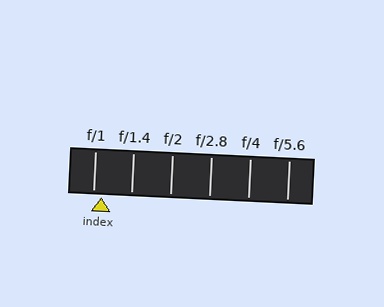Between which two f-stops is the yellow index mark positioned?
The index mark is between f/1 and f/1.4.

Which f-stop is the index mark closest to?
The index mark is closest to f/1.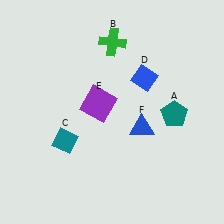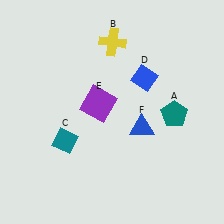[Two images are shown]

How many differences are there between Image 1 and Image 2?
There is 1 difference between the two images.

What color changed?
The cross (B) changed from green in Image 1 to yellow in Image 2.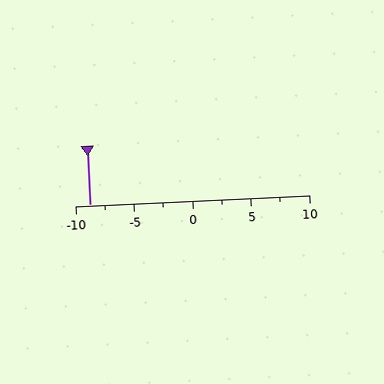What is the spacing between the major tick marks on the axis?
The major ticks are spaced 5 apart.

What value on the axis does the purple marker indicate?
The marker indicates approximately -8.8.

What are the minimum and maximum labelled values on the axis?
The axis runs from -10 to 10.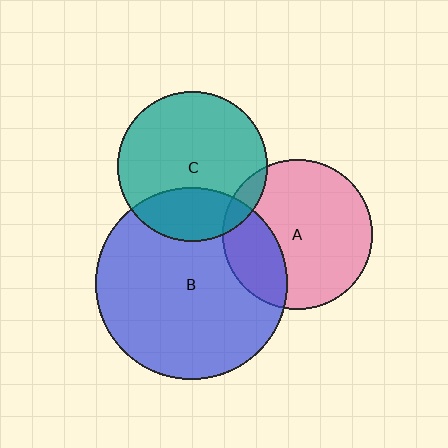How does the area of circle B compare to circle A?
Approximately 1.7 times.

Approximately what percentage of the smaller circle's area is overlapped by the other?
Approximately 25%.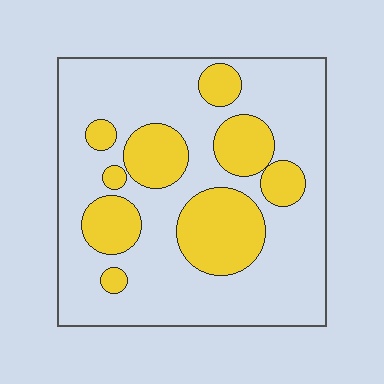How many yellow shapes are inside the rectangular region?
9.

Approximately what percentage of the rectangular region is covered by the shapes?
Approximately 30%.